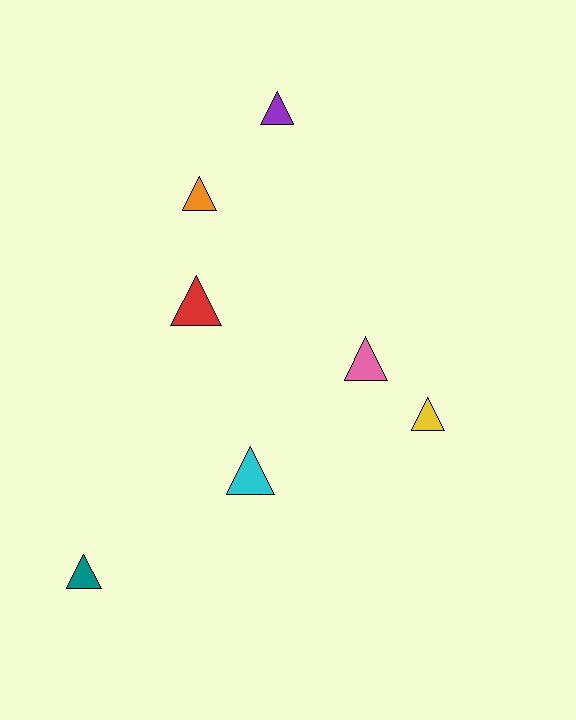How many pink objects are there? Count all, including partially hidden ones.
There is 1 pink object.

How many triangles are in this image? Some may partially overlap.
There are 7 triangles.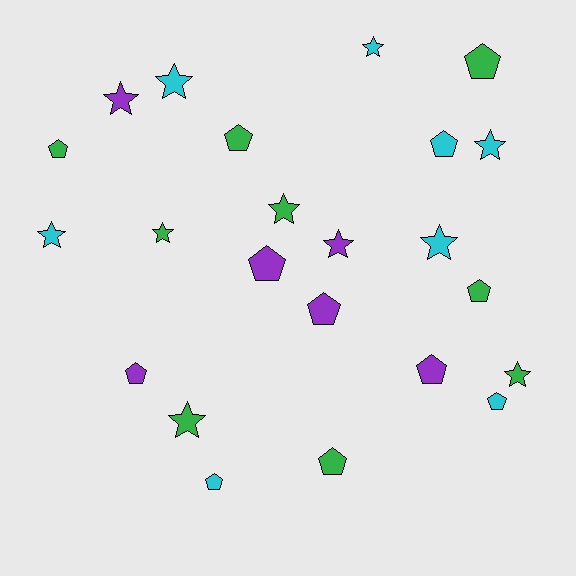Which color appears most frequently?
Green, with 9 objects.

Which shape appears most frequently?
Pentagon, with 12 objects.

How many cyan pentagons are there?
There are 3 cyan pentagons.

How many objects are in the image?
There are 23 objects.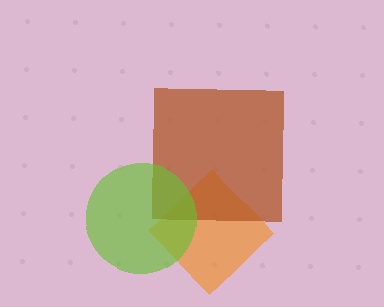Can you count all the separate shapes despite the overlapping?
Yes, there are 3 separate shapes.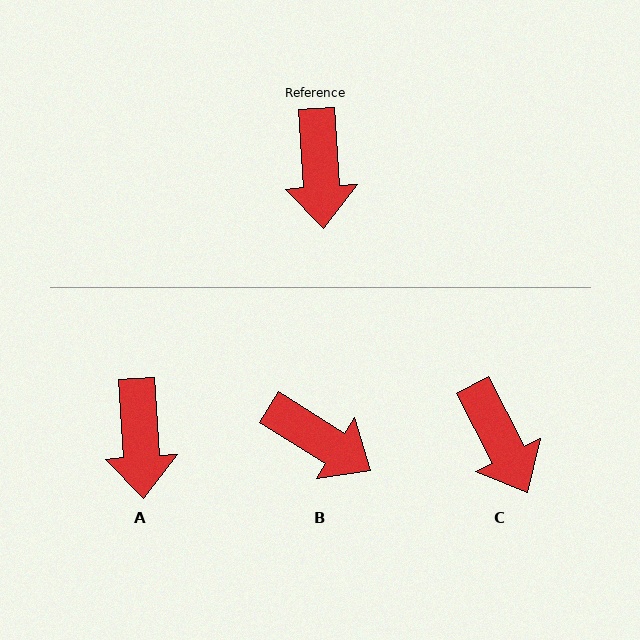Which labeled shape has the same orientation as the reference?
A.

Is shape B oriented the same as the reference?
No, it is off by about 54 degrees.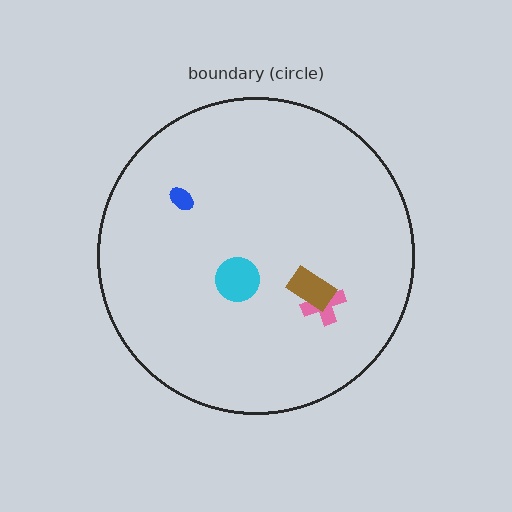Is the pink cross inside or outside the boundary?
Inside.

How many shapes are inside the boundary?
4 inside, 0 outside.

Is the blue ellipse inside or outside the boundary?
Inside.